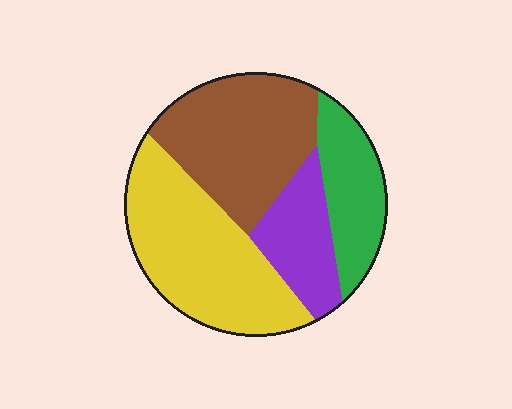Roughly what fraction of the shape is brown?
Brown takes up about one third (1/3) of the shape.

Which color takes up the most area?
Yellow, at roughly 35%.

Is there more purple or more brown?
Brown.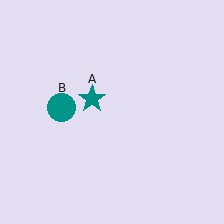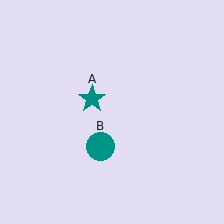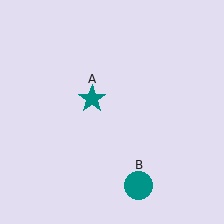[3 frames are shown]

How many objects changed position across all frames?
1 object changed position: teal circle (object B).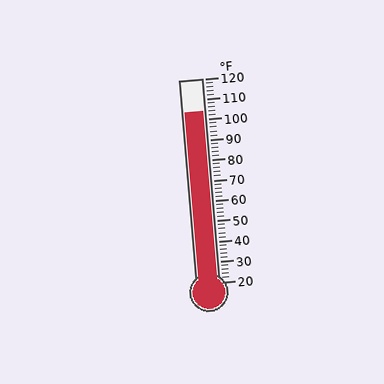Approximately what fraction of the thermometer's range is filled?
The thermometer is filled to approximately 85% of its range.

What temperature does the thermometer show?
The thermometer shows approximately 104°F.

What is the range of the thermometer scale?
The thermometer scale ranges from 20°F to 120°F.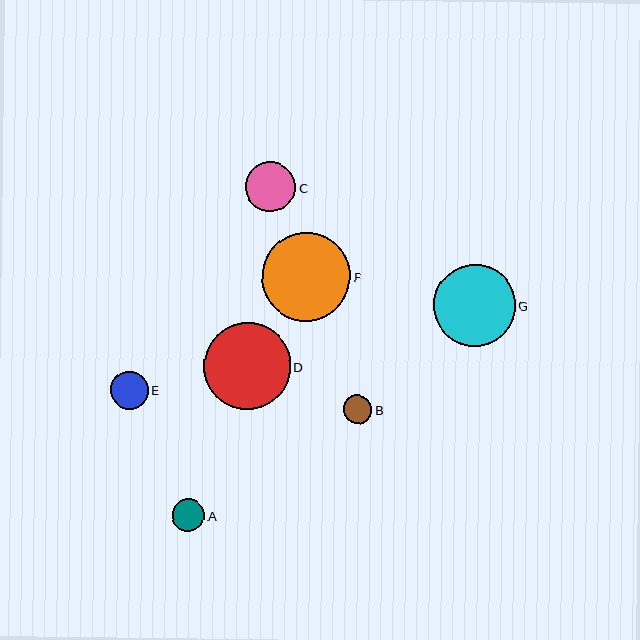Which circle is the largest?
Circle F is the largest with a size of approximately 89 pixels.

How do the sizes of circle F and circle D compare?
Circle F and circle D are approximately the same size.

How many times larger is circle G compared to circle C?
Circle G is approximately 1.6 times the size of circle C.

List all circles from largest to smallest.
From largest to smallest: F, D, G, C, E, A, B.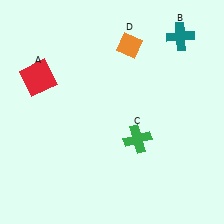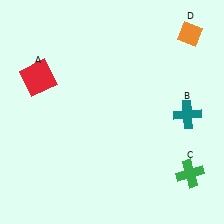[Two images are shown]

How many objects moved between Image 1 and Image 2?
3 objects moved between the two images.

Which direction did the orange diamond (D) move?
The orange diamond (D) moved right.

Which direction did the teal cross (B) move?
The teal cross (B) moved down.